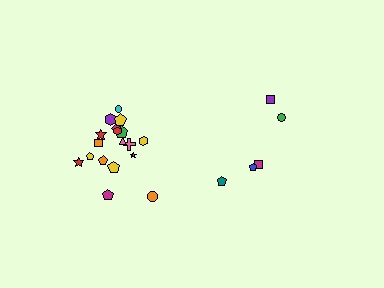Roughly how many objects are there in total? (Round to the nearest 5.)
Roughly 25 objects in total.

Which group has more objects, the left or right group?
The left group.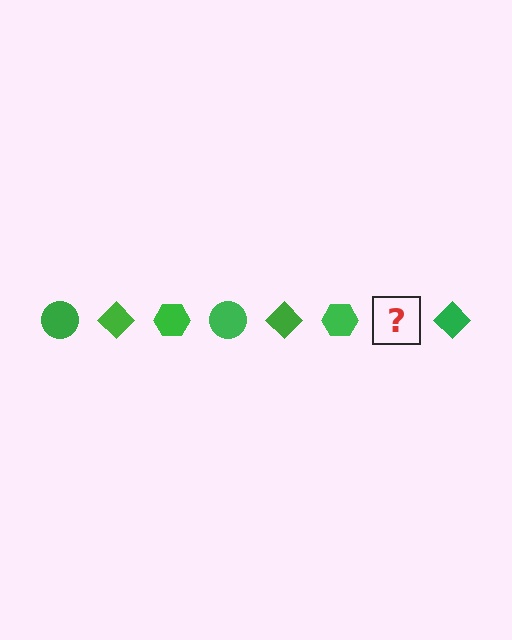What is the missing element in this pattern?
The missing element is a green circle.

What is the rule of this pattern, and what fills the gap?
The rule is that the pattern cycles through circle, diamond, hexagon shapes in green. The gap should be filled with a green circle.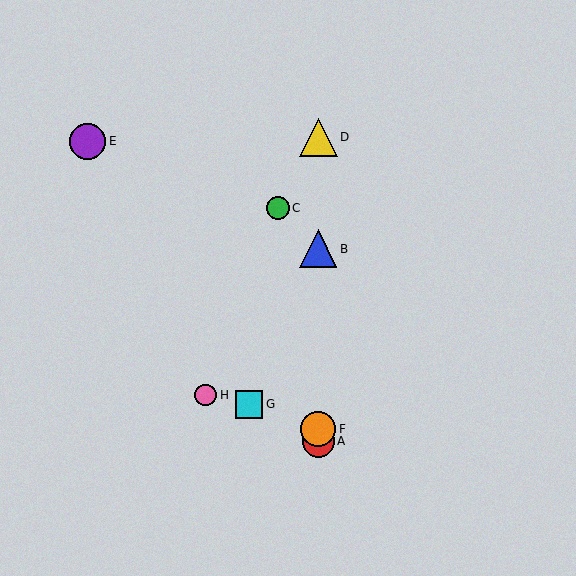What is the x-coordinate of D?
Object D is at x≈318.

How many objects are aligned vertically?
4 objects (A, B, D, F) are aligned vertically.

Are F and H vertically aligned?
No, F is at x≈318 and H is at x≈206.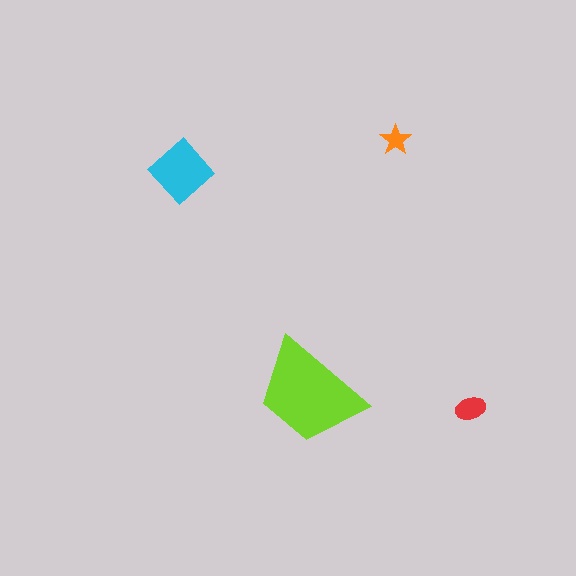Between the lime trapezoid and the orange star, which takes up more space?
The lime trapezoid.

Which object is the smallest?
The orange star.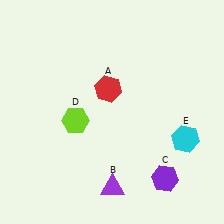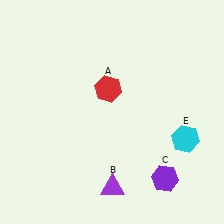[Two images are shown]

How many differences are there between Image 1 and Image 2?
There is 1 difference between the two images.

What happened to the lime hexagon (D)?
The lime hexagon (D) was removed in Image 2. It was in the bottom-left area of Image 1.